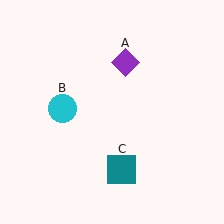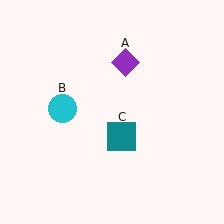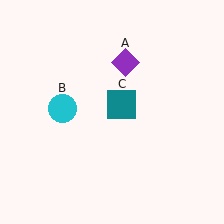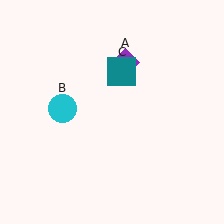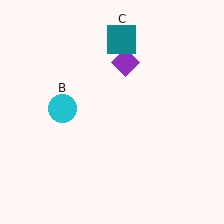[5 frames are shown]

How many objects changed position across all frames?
1 object changed position: teal square (object C).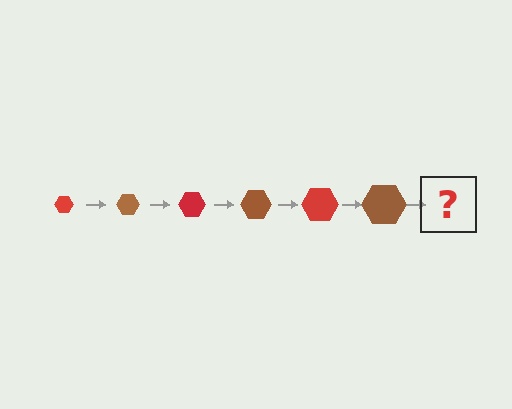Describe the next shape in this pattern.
It should be a red hexagon, larger than the previous one.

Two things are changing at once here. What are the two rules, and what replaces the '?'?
The two rules are that the hexagon grows larger each step and the color cycles through red and brown. The '?' should be a red hexagon, larger than the previous one.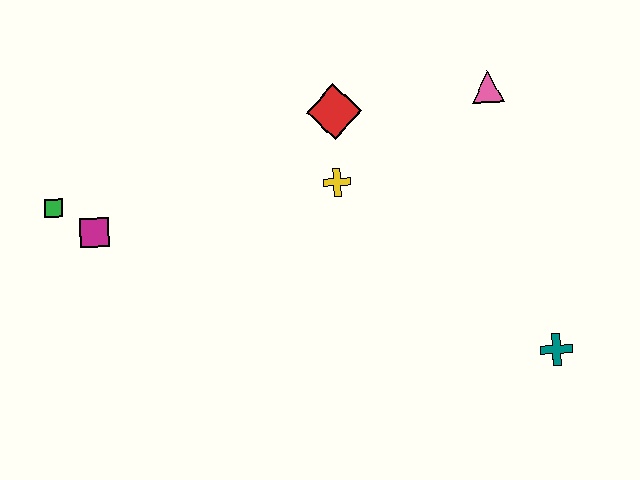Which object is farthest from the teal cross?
The green square is farthest from the teal cross.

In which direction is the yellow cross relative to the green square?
The yellow cross is to the right of the green square.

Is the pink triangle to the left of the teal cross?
Yes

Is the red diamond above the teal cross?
Yes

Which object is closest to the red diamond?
The yellow cross is closest to the red diamond.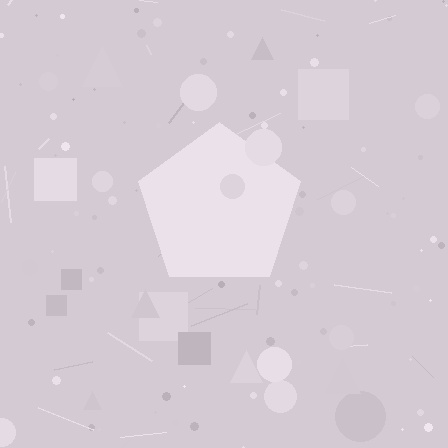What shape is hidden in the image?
A pentagon is hidden in the image.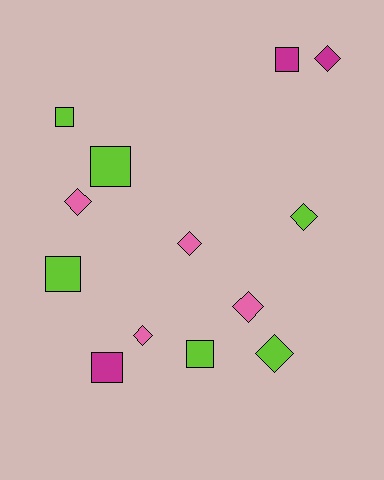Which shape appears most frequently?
Diamond, with 7 objects.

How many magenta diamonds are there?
There is 1 magenta diamond.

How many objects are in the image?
There are 13 objects.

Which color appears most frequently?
Lime, with 6 objects.